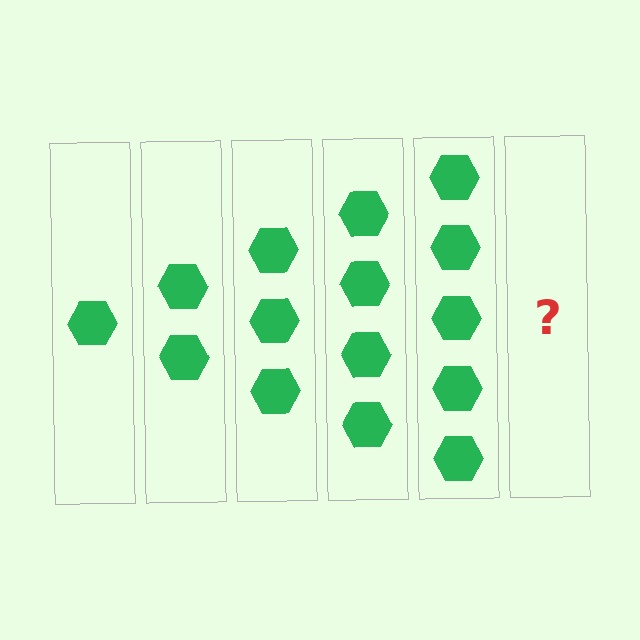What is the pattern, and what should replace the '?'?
The pattern is that each step adds one more hexagon. The '?' should be 6 hexagons.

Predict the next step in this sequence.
The next step is 6 hexagons.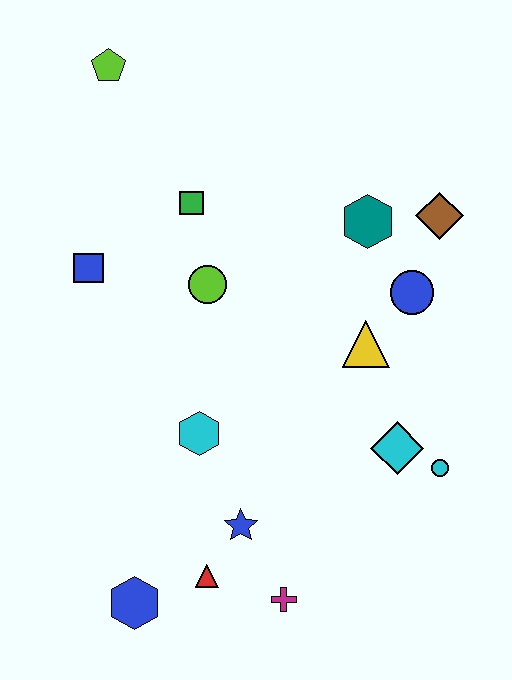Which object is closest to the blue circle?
The yellow triangle is closest to the blue circle.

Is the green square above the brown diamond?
Yes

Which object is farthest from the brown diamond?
The blue hexagon is farthest from the brown diamond.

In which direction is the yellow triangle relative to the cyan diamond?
The yellow triangle is above the cyan diamond.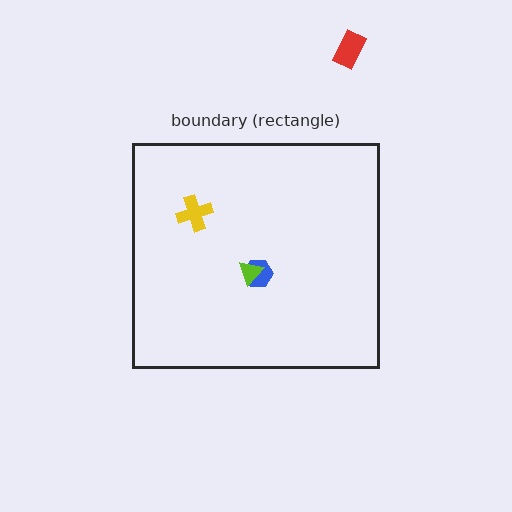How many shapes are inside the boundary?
3 inside, 1 outside.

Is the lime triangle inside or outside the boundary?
Inside.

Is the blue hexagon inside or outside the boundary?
Inside.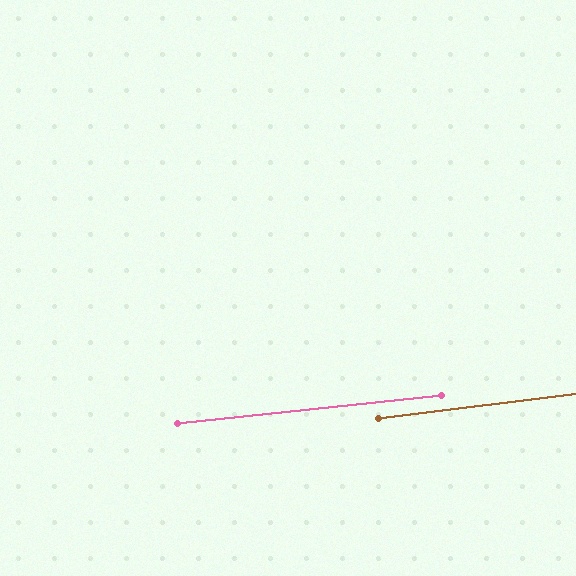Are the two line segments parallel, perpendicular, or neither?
Parallel — their directions differ by only 1.1°.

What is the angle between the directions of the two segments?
Approximately 1 degree.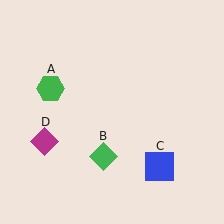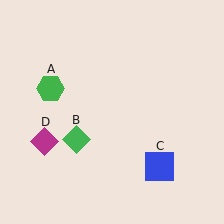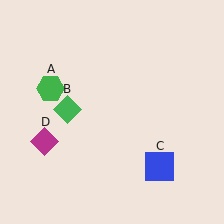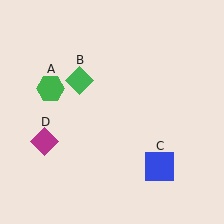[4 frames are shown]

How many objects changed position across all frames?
1 object changed position: green diamond (object B).